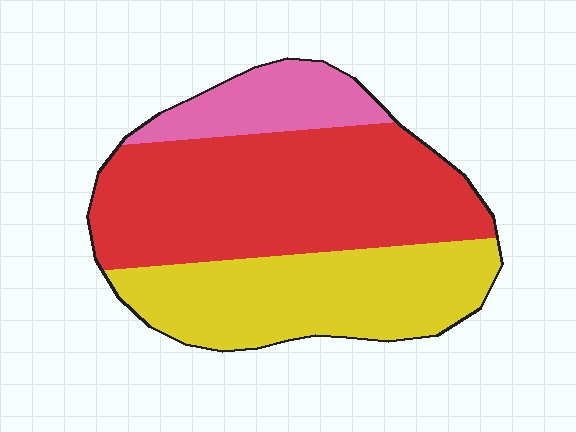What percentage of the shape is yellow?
Yellow covers about 35% of the shape.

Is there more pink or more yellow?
Yellow.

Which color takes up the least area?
Pink, at roughly 15%.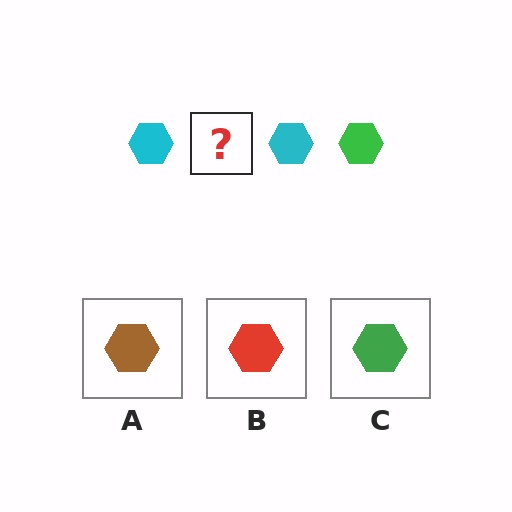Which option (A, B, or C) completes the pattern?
C.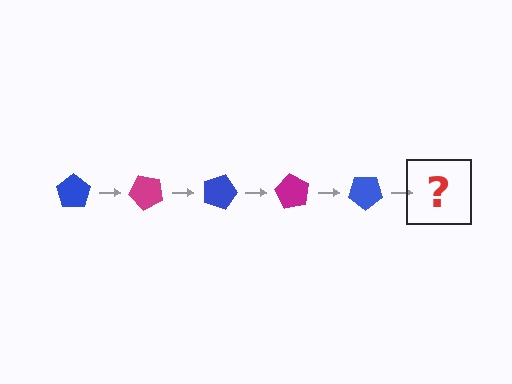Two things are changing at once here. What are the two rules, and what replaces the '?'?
The two rules are that it rotates 45 degrees each step and the color cycles through blue and magenta. The '?' should be a magenta pentagon, rotated 225 degrees from the start.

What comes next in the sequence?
The next element should be a magenta pentagon, rotated 225 degrees from the start.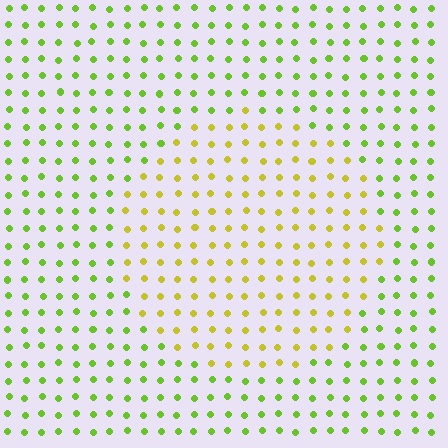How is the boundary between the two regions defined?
The boundary is defined purely by a slight shift in hue (about 36 degrees). Spacing, size, and orientation are identical on both sides.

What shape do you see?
I see a circle.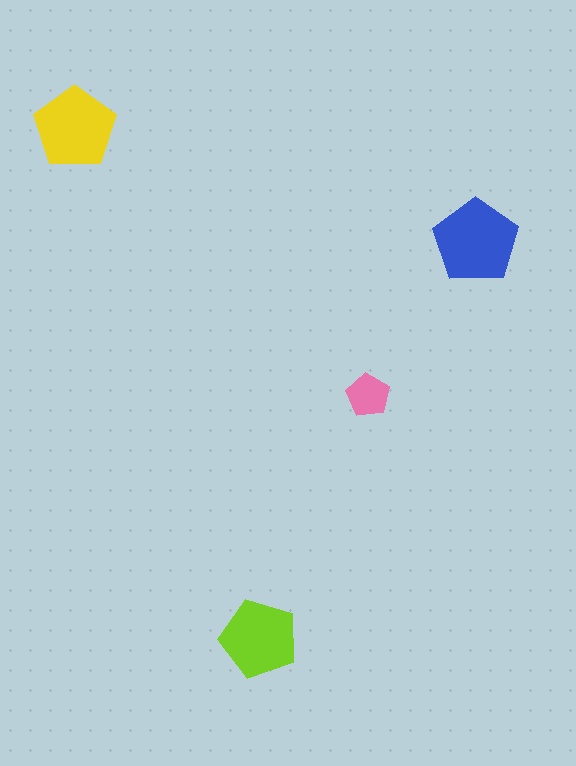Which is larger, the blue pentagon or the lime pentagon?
The blue one.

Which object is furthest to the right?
The blue pentagon is rightmost.